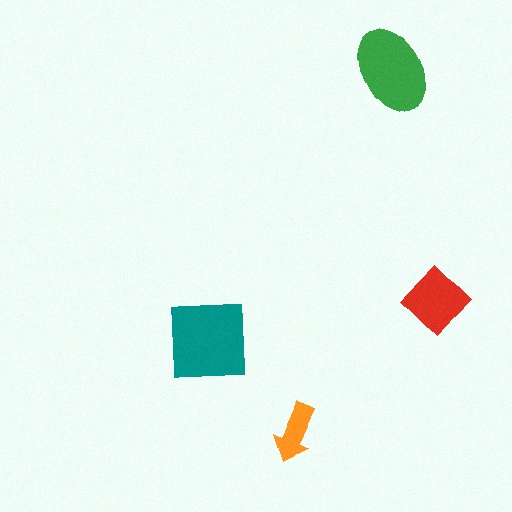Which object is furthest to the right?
The red diamond is rightmost.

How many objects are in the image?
There are 4 objects in the image.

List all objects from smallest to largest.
The orange arrow, the red diamond, the green ellipse, the teal square.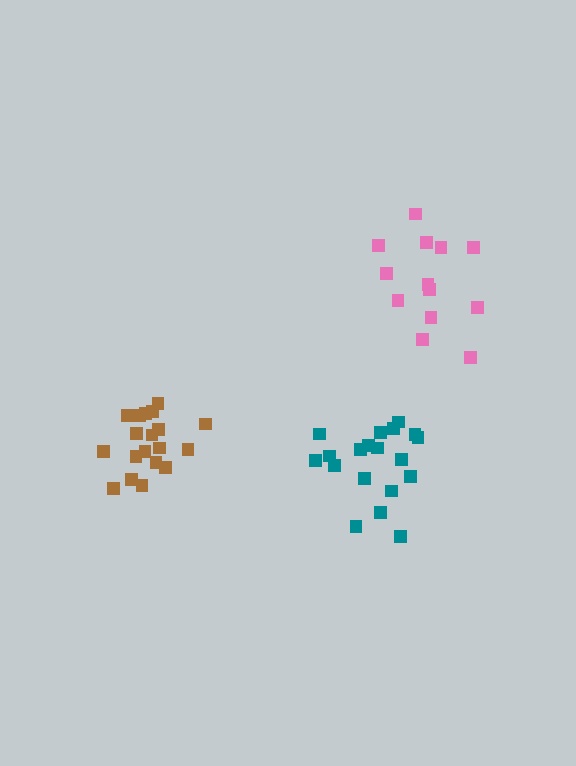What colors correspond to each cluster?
The clusters are colored: brown, teal, pink.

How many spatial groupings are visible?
There are 3 spatial groupings.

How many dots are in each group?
Group 1: 19 dots, Group 2: 19 dots, Group 3: 13 dots (51 total).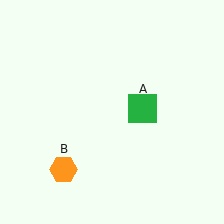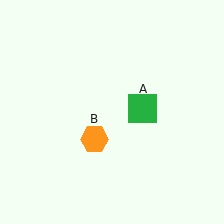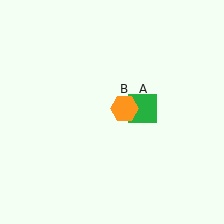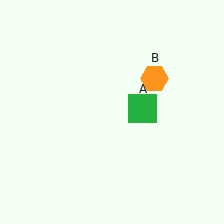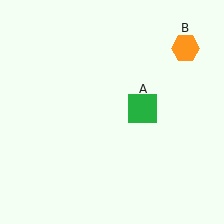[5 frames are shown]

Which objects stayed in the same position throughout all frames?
Green square (object A) remained stationary.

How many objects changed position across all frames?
1 object changed position: orange hexagon (object B).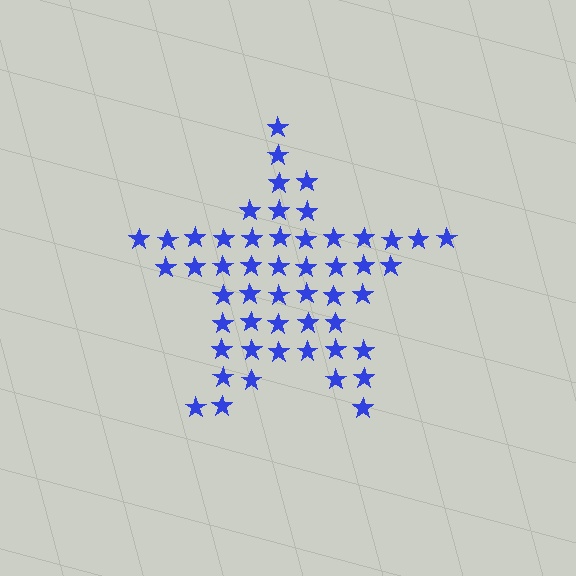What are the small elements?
The small elements are stars.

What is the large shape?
The large shape is a star.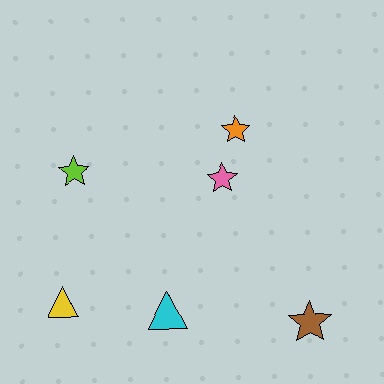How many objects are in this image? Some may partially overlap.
There are 6 objects.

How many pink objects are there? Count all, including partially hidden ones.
There is 1 pink object.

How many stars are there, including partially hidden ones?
There are 4 stars.